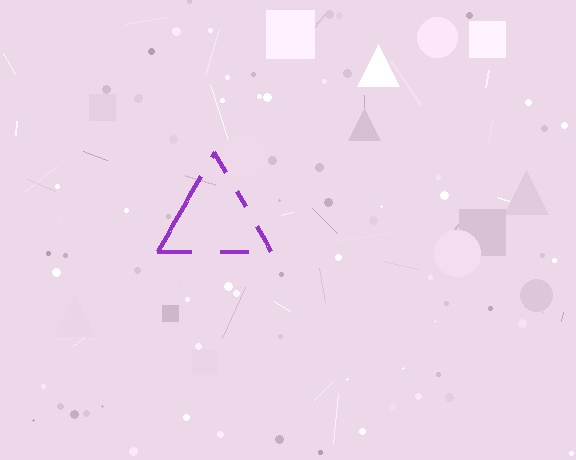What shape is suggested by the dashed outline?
The dashed outline suggests a triangle.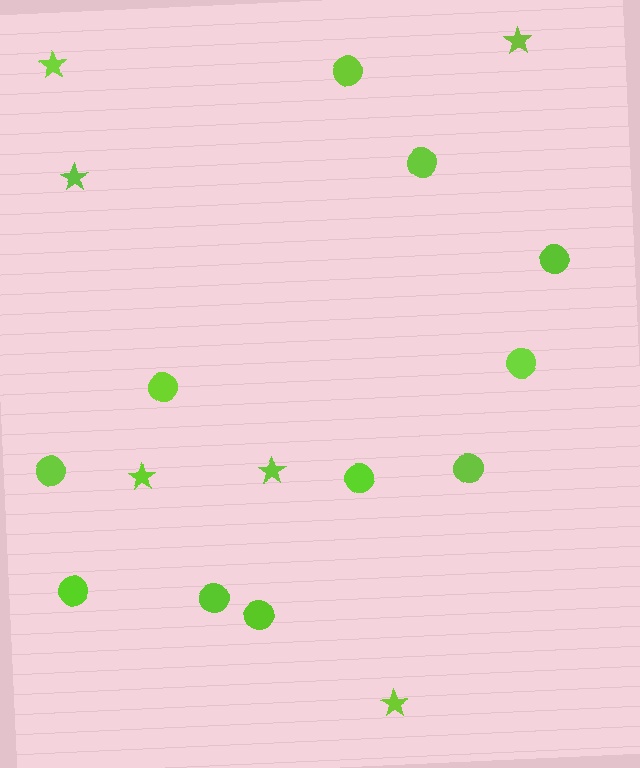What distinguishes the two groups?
There are 2 groups: one group of stars (6) and one group of circles (11).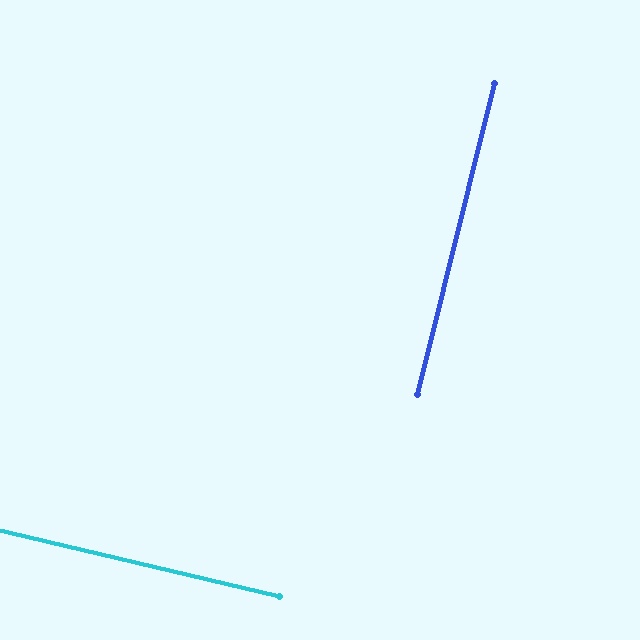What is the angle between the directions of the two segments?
Approximately 89 degrees.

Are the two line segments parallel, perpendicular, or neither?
Perpendicular — they meet at approximately 89°.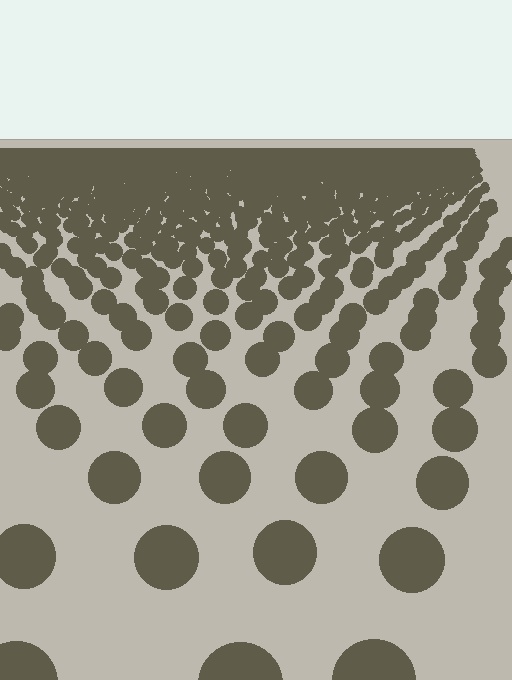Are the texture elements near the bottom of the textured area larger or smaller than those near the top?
Larger. Near the bottom, elements are closer to the viewer and appear at a bigger on-screen size.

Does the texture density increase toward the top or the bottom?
Density increases toward the top.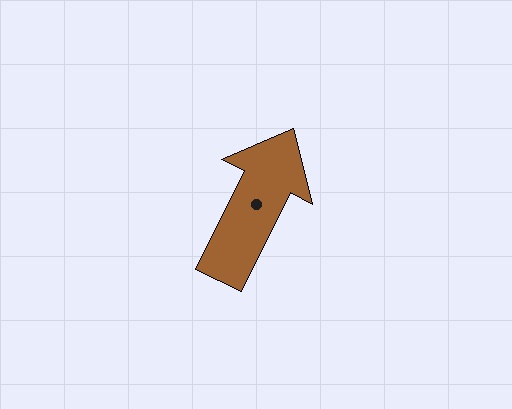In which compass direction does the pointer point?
Northeast.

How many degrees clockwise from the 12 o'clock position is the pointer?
Approximately 26 degrees.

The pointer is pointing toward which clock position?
Roughly 1 o'clock.